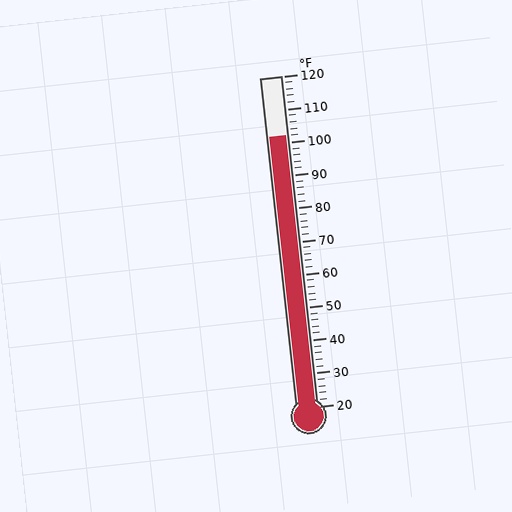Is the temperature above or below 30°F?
The temperature is above 30°F.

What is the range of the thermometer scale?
The thermometer scale ranges from 20°F to 120°F.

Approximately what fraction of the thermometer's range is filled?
The thermometer is filled to approximately 80% of its range.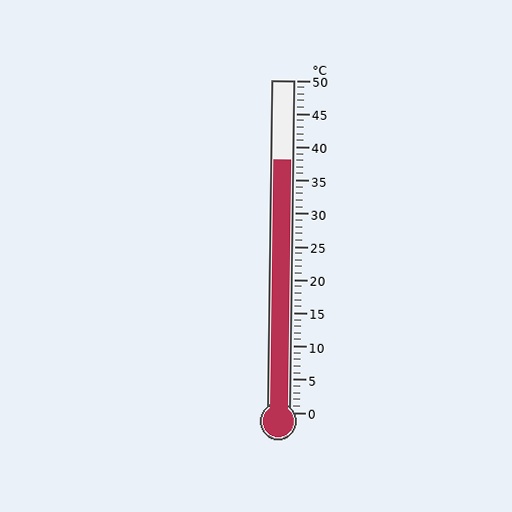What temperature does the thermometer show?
The thermometer shows approximately 38°C.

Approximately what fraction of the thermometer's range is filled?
The thermometer is filled to approximately 75% of its range.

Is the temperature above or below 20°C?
The temperature is above 20°C.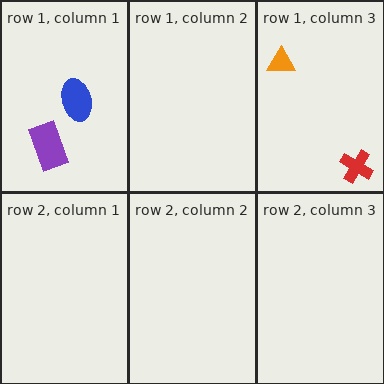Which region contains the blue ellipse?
The row 1, column 1 region.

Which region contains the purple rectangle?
The row 1, column 1 region.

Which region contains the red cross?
The row 1, column 3 region.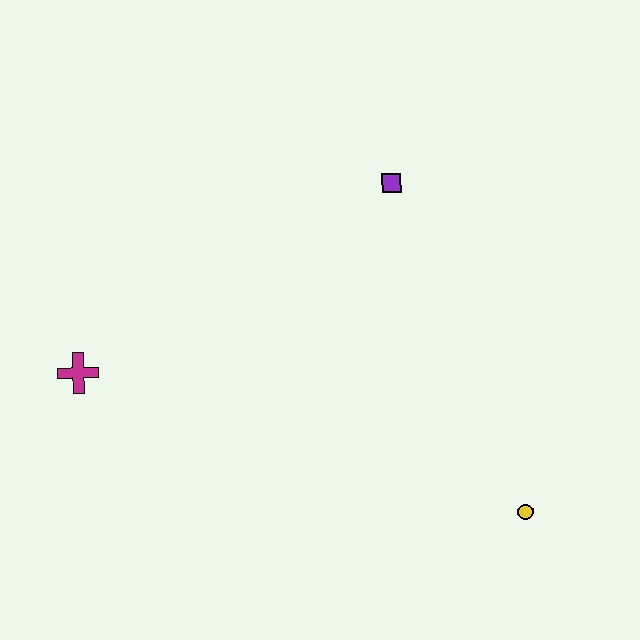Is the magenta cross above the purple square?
No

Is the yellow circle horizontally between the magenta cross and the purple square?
No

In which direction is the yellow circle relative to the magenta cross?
The yellow circle is to the right of the magenta cross.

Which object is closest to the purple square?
The yellow circle is closest to the purple square.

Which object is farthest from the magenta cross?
The yellow circle is farthest from the magenta cross.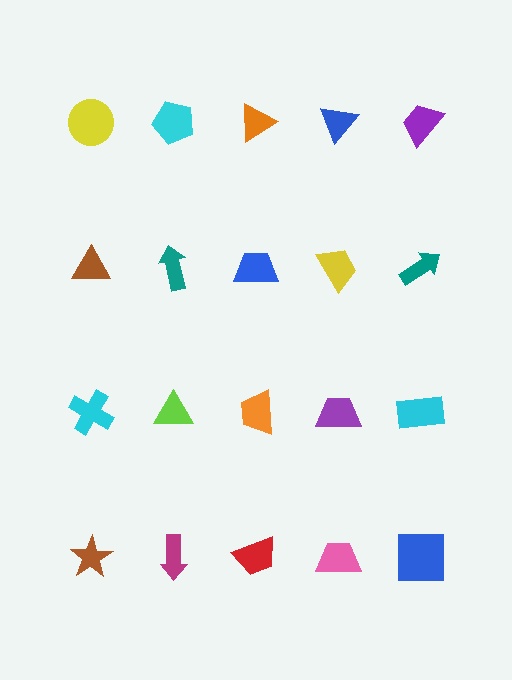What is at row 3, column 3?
An orange trapezoid.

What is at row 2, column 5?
A teal arrow.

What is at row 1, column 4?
A blue triangle.